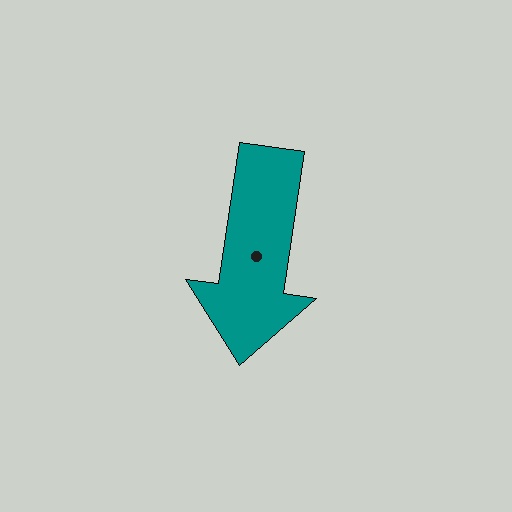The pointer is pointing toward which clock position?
Roughly 6 o'clock.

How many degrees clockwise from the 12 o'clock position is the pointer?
Approximately 188 degrees.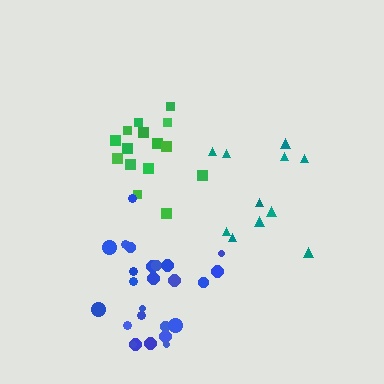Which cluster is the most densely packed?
Green.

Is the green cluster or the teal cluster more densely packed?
Green.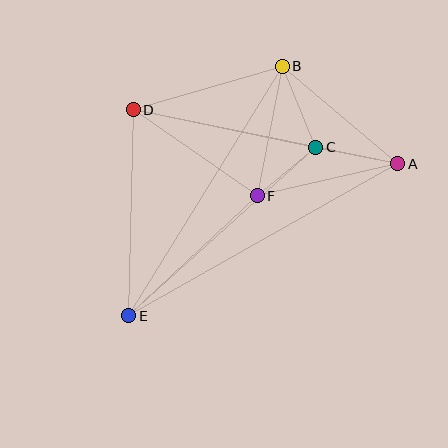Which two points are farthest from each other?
Points A and E are farthest from each other.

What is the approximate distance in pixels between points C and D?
The distance between C and D is approximately 186 pixels.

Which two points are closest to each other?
Points C and F are closest to each other.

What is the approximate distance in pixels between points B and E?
The distance between B and E is approximately 293 pixels.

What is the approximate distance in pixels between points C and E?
The distance between C and E is approximately 251 pixels.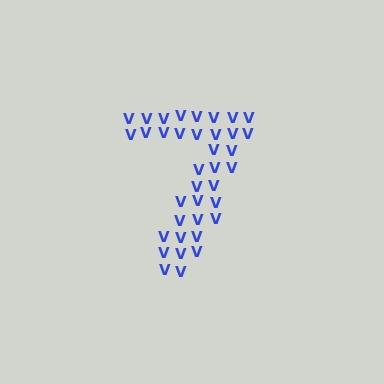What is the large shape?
The large shape is the digit 7.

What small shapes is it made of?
It is made of small letter V's.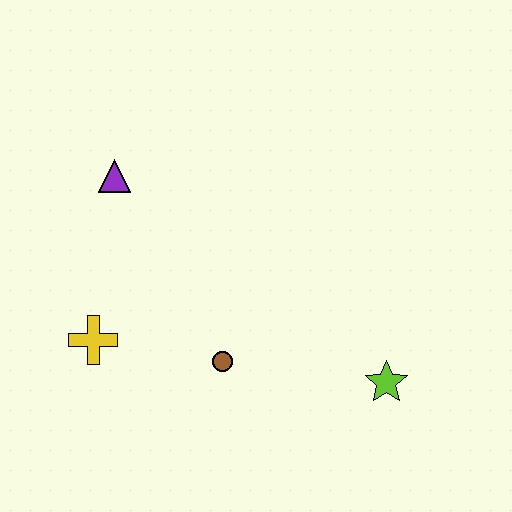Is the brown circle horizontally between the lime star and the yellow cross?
Yes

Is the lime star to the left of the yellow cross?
No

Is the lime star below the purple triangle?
Yes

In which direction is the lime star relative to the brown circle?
The lime star is to the right of the brown circle.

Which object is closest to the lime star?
The brown circle is closest to the lime star.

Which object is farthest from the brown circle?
The purple triangle is farthest from the brown circle.